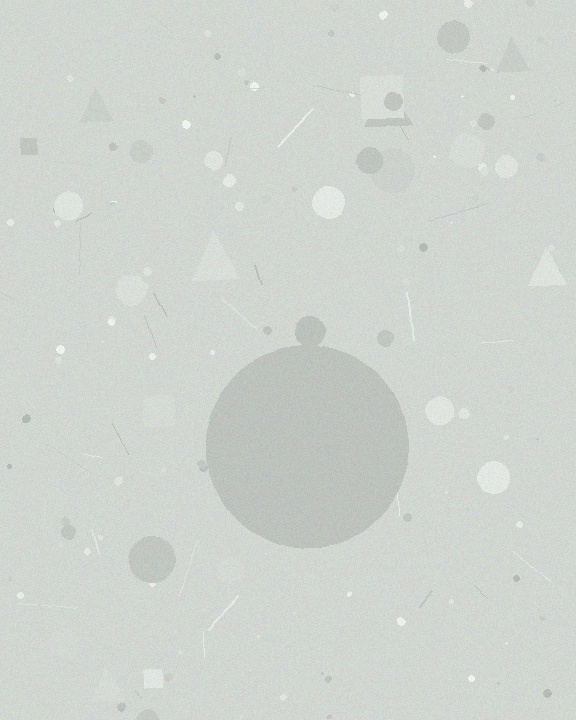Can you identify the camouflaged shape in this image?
The camouflaged shape is a circle.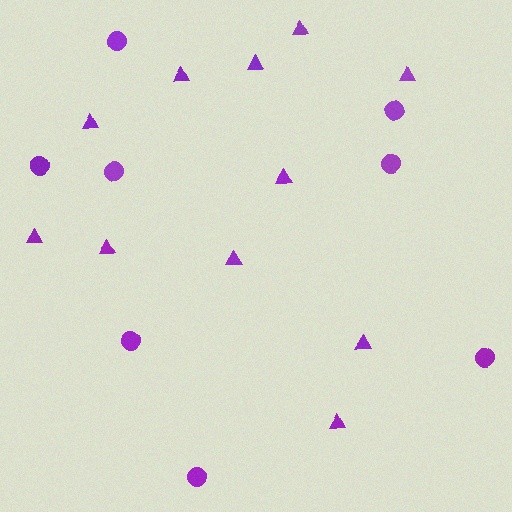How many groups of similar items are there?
There are 2 groups: one group of circles (8) and one group of triangles (11).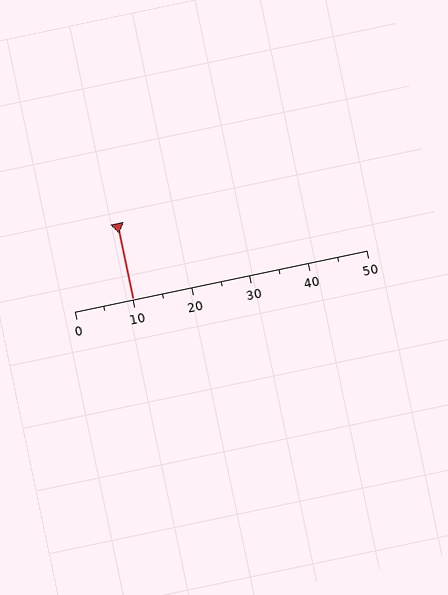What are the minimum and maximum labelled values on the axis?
The axis runs from 0 to 50.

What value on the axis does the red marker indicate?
The marker indicates approximately 10.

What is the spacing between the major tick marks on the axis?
The major ticks are spaced 10 apart.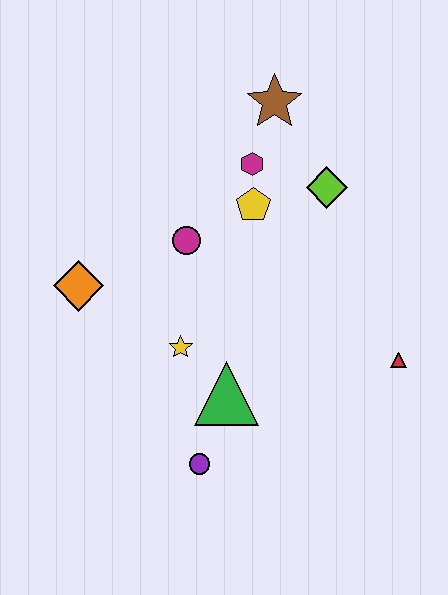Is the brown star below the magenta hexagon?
No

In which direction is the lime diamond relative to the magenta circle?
The lime diamond is to the right of the magenta circle.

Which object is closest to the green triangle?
The yellow star is closest to the green triangle.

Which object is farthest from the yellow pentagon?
The purple circle is farthest from the yellow pentagon.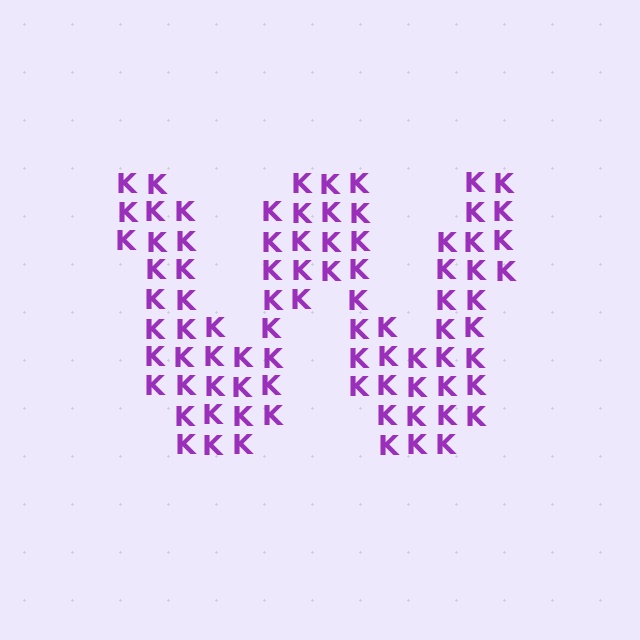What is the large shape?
The large shape is the letter W.